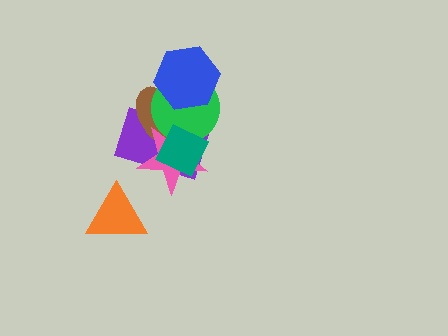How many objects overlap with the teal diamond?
4 objects overlap with the teal diamond.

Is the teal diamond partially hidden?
No, no other shape covers it.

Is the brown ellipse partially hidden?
Yes, it is partially covered by another shape.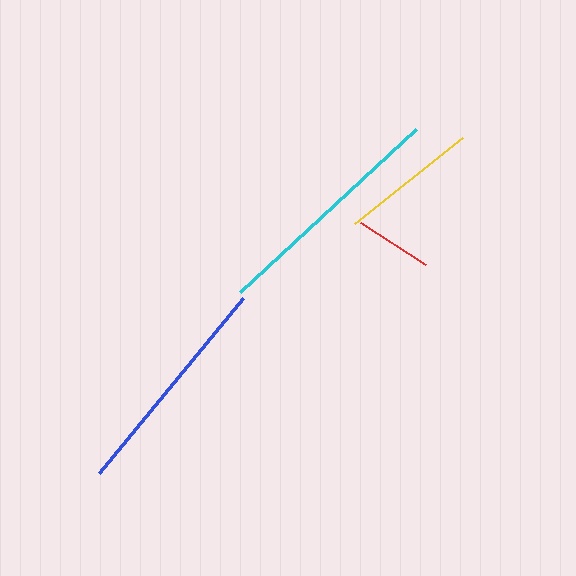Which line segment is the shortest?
The red line is the shortest at approximately 78 pixels.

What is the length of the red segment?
The red segment is approximately 78 pixels long.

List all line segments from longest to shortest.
From longest to shortest: cyan, blue, yellow, red.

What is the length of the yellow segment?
The yellow segment is approximately 138 pixels long.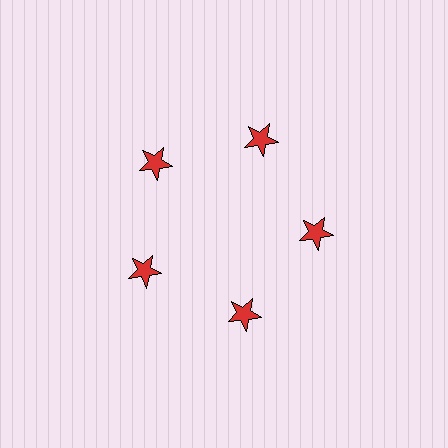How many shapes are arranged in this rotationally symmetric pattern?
There are 5 shapes, arranged in 5 groups of 1.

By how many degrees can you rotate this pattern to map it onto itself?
The pattern maps onto itself every 72 degrees of rotation.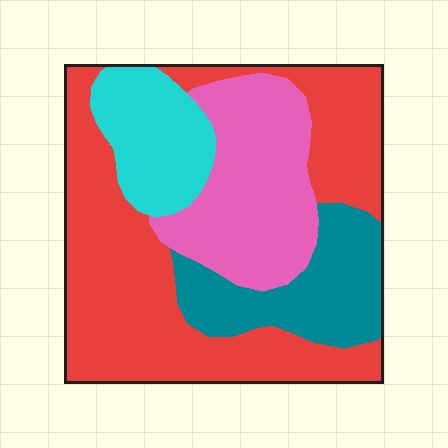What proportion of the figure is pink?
Pink takes up less than a quarter of the figure.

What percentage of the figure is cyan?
Cyan covers 13% of the figure.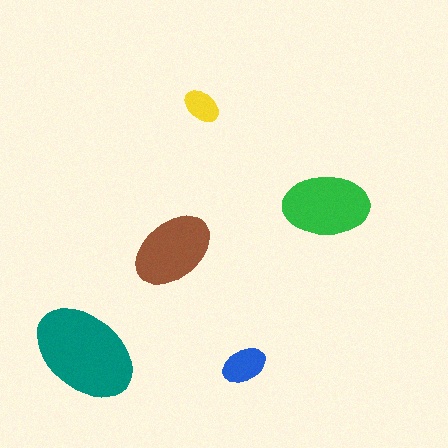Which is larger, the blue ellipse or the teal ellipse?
The teal one.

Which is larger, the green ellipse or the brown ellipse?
The green one.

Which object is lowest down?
The blue ellipse is bottommost.